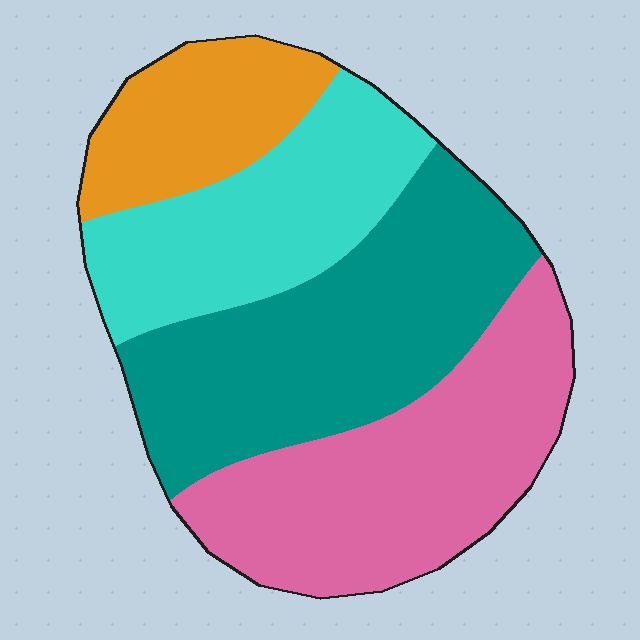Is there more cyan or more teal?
Teal.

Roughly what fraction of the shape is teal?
Teal takes up about one third (1/3) of the shape.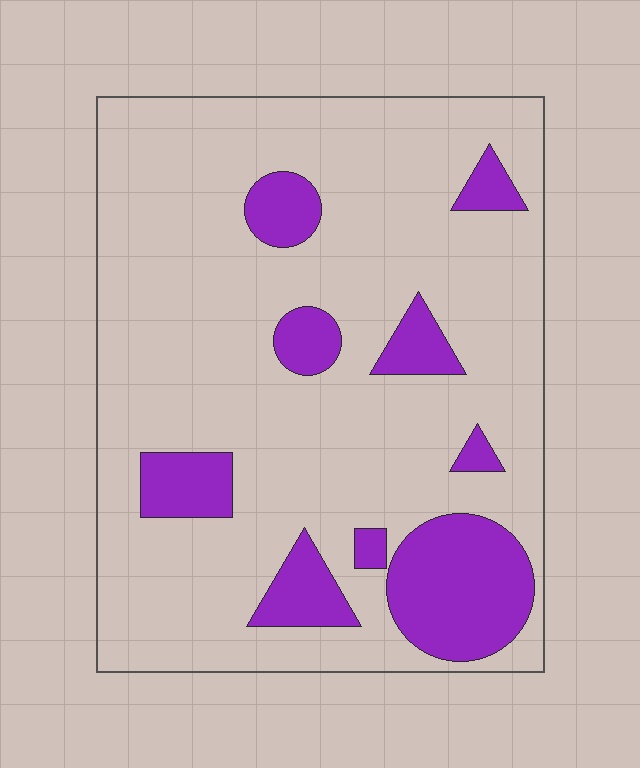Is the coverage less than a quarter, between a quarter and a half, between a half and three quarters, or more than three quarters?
Less than a quarter.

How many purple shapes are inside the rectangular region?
9.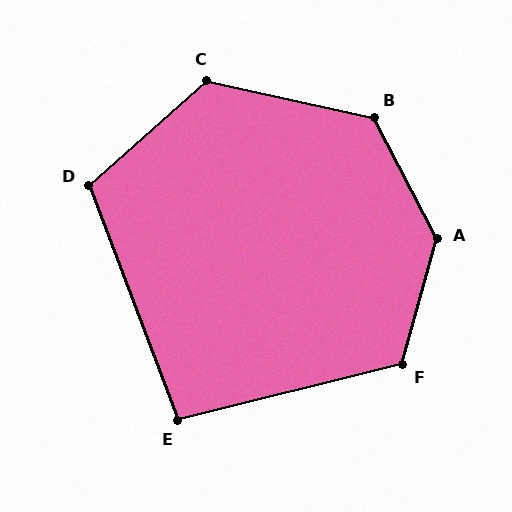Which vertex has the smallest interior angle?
E, at approximately 97 degrees.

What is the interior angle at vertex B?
Approximately 130 degrees (obtuse).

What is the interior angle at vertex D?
Approximately 111 degrees (obtuse).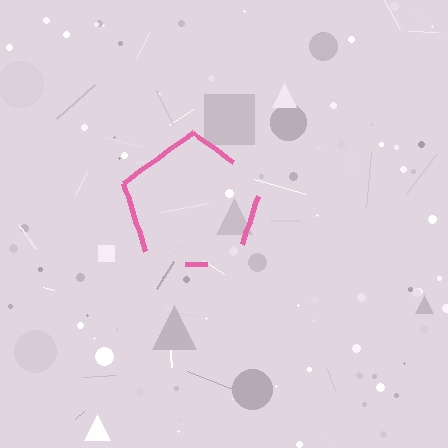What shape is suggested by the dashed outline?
The dashed outline suggests a pentagon.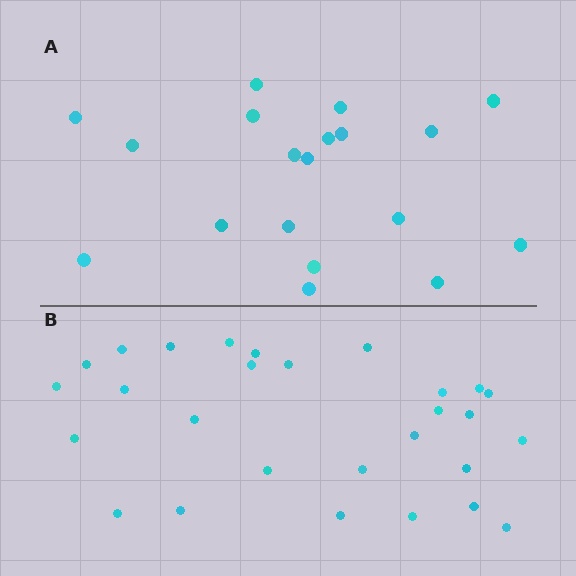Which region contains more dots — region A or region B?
Region B (the bottom region) has more dots.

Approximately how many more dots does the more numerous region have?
Region B has roughly 8 or so more dots than region A.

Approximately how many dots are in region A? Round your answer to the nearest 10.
About 20 dots. (The exact count is 19, which rounds to 20.)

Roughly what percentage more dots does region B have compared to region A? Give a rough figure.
About 45% more.